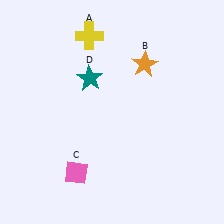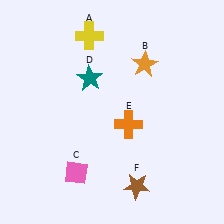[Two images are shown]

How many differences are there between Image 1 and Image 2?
There are 2 differences between the two images.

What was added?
An orange cross (E), a brown star (F) were added in Image 2.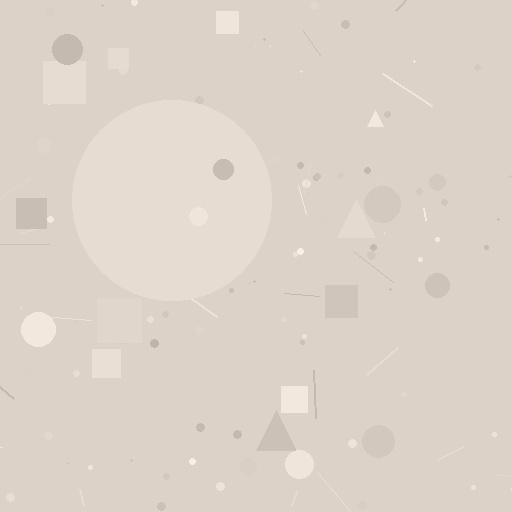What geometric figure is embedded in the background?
A circle is embedded in the background.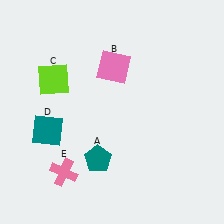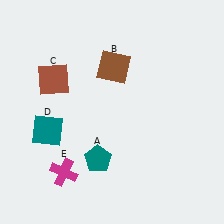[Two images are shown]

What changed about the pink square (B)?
In Image 1, B is pink. In Image 2, it changed to brown.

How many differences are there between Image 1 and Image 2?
There are 3 differences between the two images.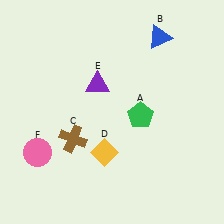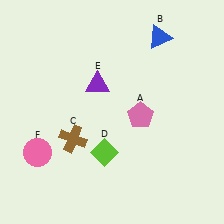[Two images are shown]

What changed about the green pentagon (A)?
In Image 1, A is green. In Image 2, it changed to pink.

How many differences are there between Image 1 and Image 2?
There are 2 differences between the two images.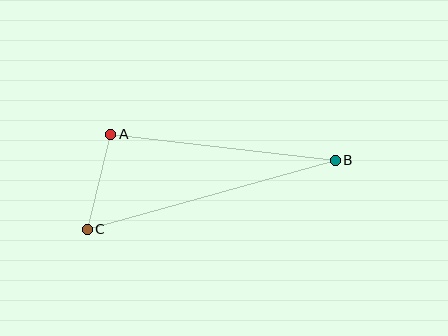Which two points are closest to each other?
Points A and C are closest to each other.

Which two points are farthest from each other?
Points B and C are farthest from each other.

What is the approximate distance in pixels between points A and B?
The distance between A and B is approximately 226 pixels.